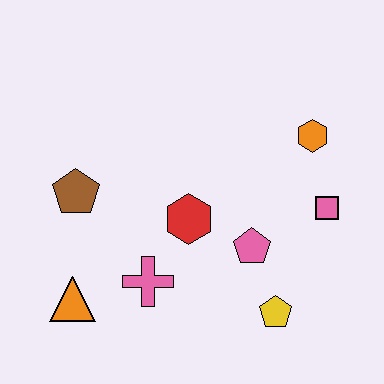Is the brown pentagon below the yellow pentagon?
No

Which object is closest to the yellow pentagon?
The pink pentagon is closest to the yellow pentagon.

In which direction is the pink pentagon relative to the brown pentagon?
The pink pentagon is to the right of the brown pentagon.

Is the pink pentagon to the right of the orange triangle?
Yes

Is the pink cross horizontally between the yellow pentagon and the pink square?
No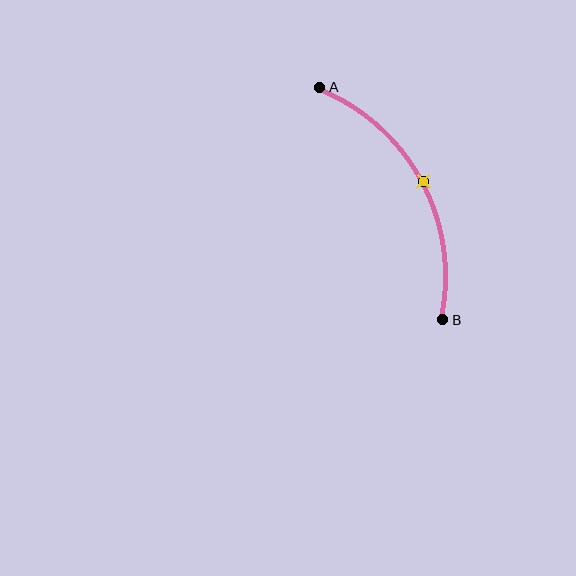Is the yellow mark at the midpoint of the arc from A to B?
Yes. The yellow mark lies on the arc at equal arc-length from both A and B — it is the arc midpoint.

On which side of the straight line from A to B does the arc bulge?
The arc bulges to the right of the straight line connecting A and B.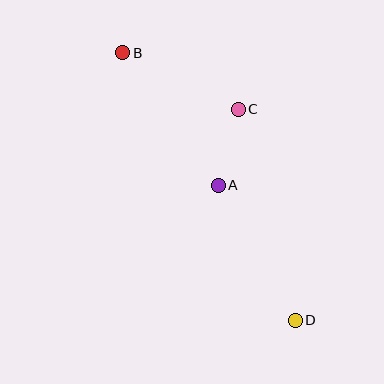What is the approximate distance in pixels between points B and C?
The distance between B and C is approximately 129 pixels.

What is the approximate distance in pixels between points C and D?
The distance between C and D is approximately 219 pixels.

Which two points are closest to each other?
Points A and C are closest to each other.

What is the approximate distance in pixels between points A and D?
The distance between A and D is approximately 156 pixels.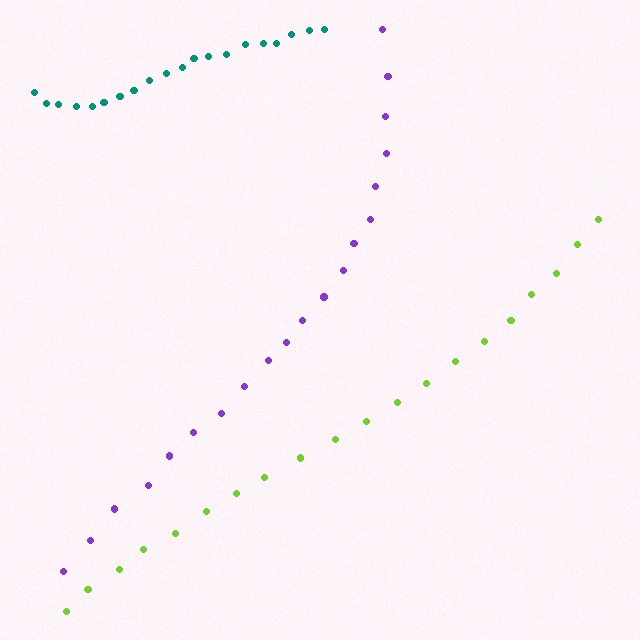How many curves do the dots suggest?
There are 3 distinct paths.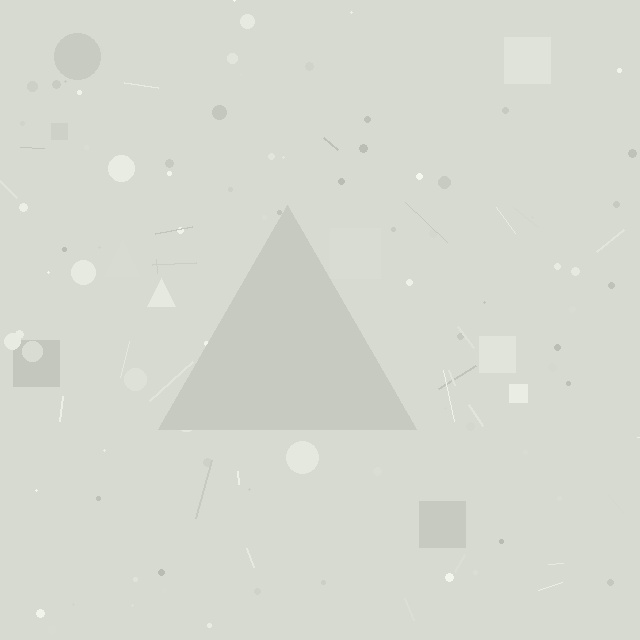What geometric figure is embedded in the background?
A triangle is embedded in the background.